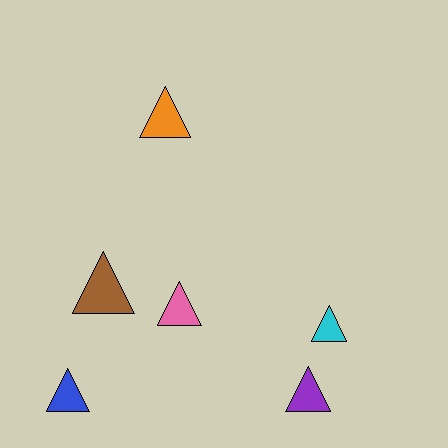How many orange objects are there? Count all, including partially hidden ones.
There is 1 orange object.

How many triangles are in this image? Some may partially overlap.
There are 6 triangles.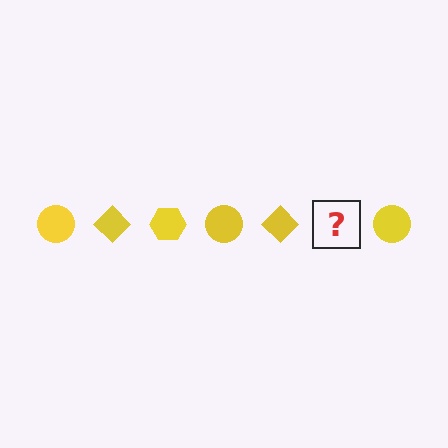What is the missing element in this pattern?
The missing element is a yellow hexagon.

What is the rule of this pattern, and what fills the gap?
The rule is that the pattern cycles through circle, diamond, hexagon shapes in yellow. The gap should be filled with a yellow hexagon.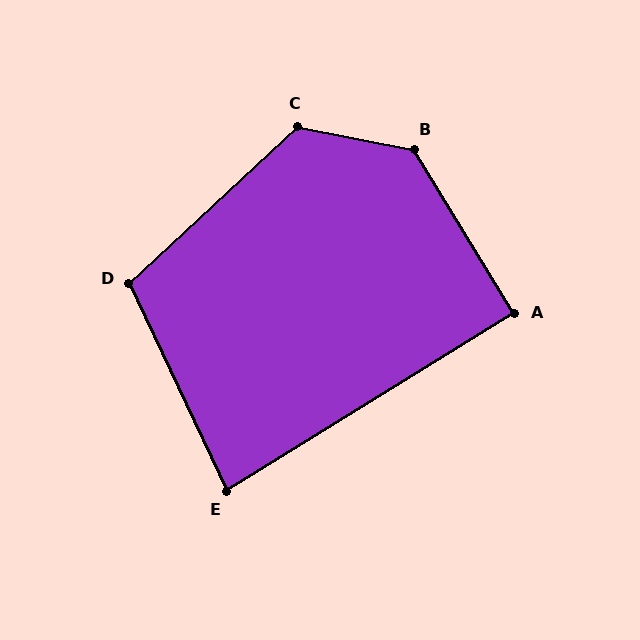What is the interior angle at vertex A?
Approximately 90 degrees (approximately right).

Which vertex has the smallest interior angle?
E, at approximately 84 degrees.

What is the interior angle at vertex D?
Approximately 108 degrees (obtuse).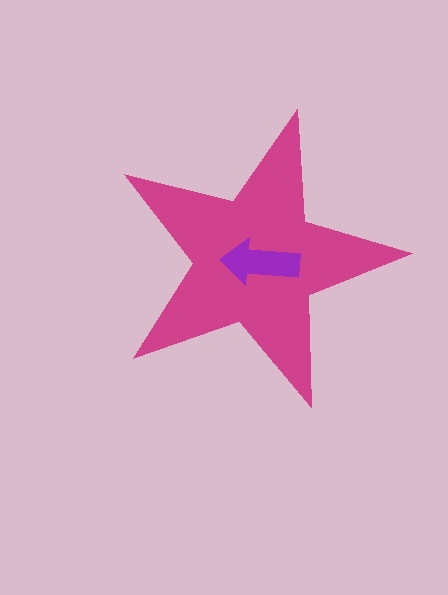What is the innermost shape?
The purple arrow.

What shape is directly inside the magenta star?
The purple arrow.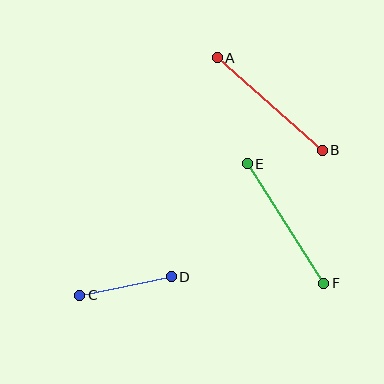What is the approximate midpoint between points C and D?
The midpoint is at approximately (126, 286) pixels.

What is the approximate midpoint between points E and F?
The midpoint is at approximately (286, 223) pixels.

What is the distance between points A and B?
The distance is approximately 140 pixels.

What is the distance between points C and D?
The distance is approximately 93 pixels.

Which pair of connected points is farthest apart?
Points E and F are farthest apart.